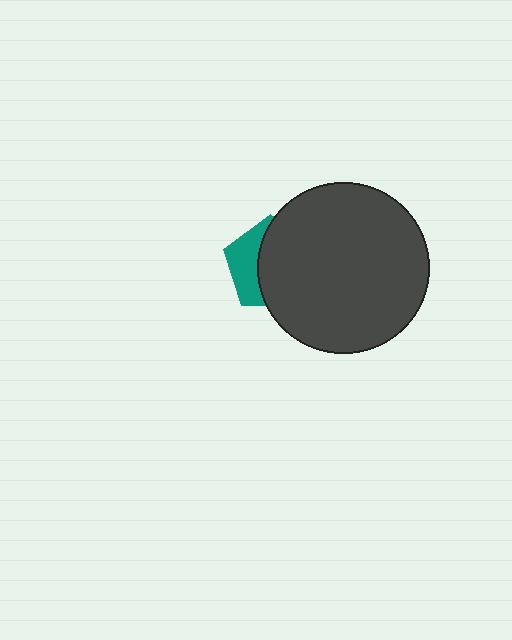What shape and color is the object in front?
The object in front is a dark gray circle.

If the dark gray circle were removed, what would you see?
You would see the complete teal pentagon.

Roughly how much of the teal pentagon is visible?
A small part of it is visible (roughly 36%).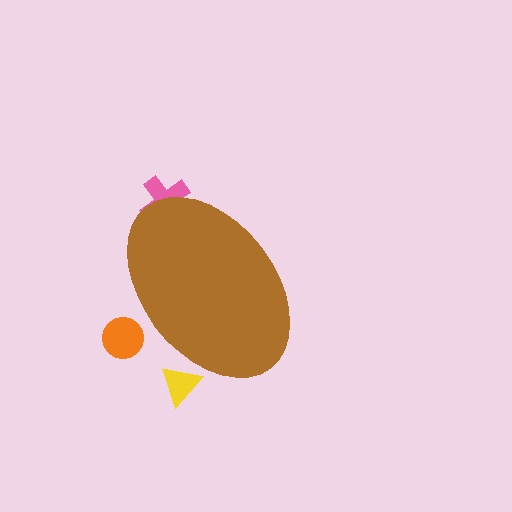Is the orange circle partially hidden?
Yes, the orange circle is partially hidden behind the brown ellipse.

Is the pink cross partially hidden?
Yes, the pink cross is partially hidden behind the brown ellipse.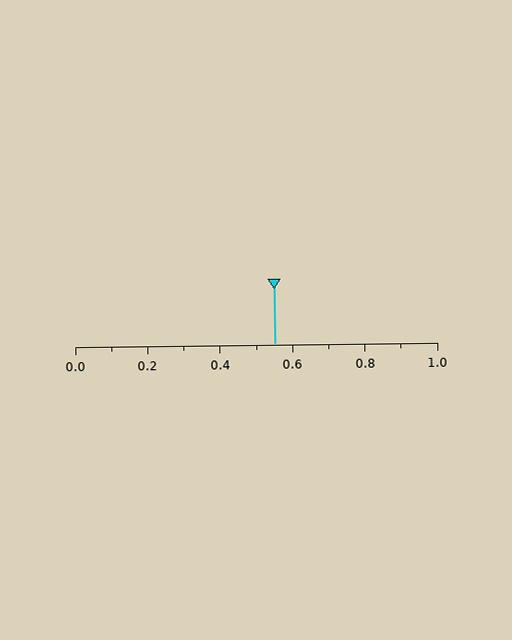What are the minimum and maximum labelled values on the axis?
The axis runs from 0.0 to 1.0.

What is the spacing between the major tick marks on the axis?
The major ticks are spaced 0.2 apart.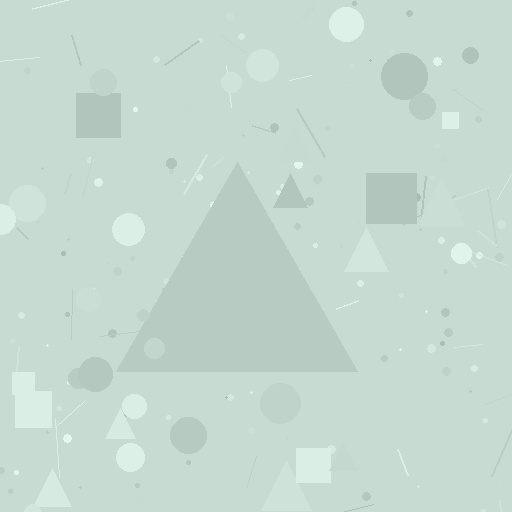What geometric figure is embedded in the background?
A triangle is embedded in the background.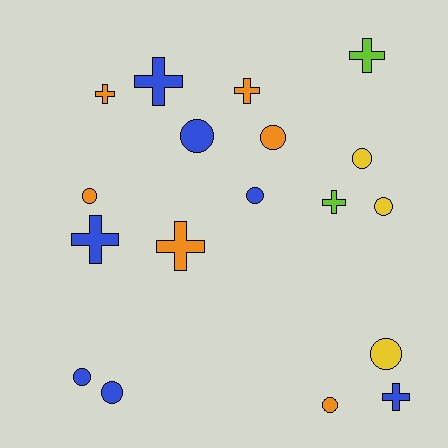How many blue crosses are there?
There are 3 blue crosses.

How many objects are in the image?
There are 18 objects.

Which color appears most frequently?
Blue, with 7 objects.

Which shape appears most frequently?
Circle, with 10 objects.